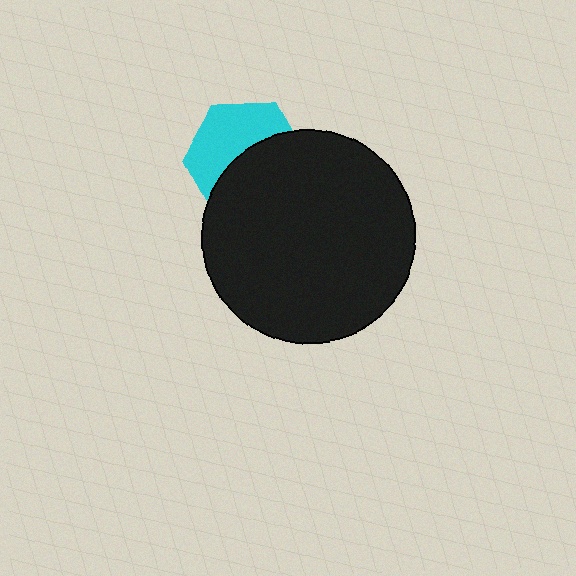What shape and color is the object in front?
The object in front is a black circle.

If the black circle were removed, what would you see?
You would see the complete cyan hexagon.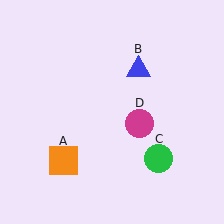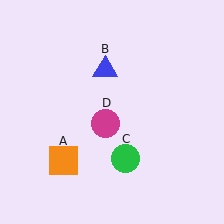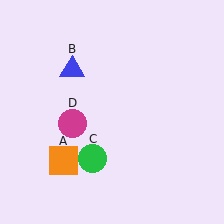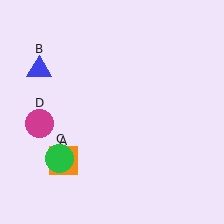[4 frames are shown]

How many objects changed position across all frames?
3 objects changed position: blue triangle (object B), green circle (object C), magenta circle (object D).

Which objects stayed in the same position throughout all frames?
Orange square (object A) remained stationary.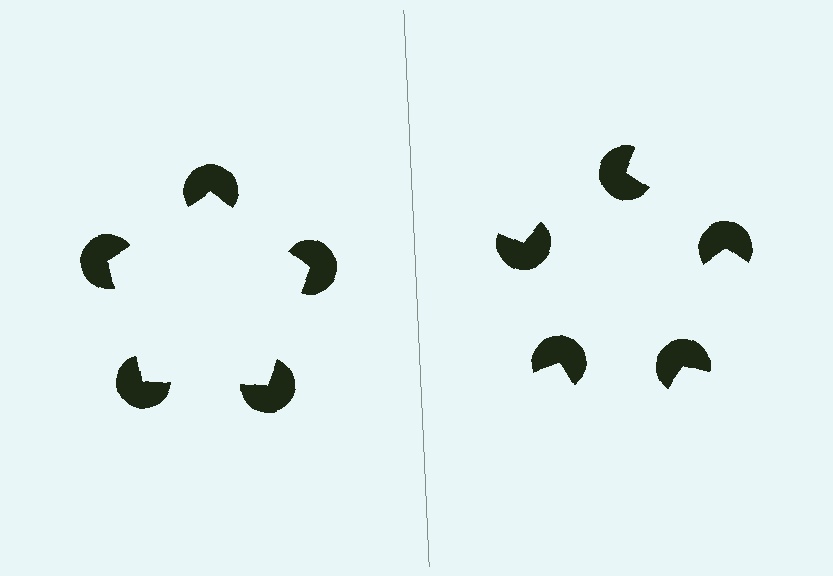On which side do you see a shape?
An illusory pentagon appears on the left side. On the right side the wedge cuts are rotated, so no coherent shape forms.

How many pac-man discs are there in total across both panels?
10 — 5 on each side.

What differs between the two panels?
The pac-man discs are positioned identically on both sides; only the wedge orientations differ. On the left they align to a pentagon; on the right they are misaligned.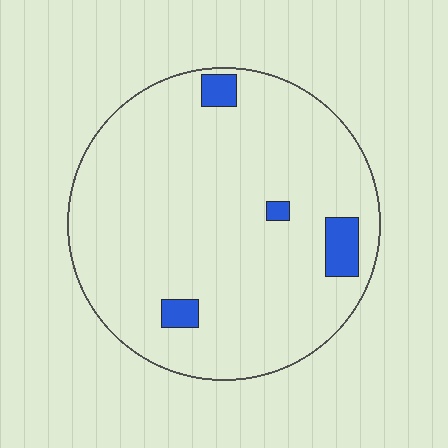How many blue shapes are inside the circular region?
4.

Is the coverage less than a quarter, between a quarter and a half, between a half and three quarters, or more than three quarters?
Less than a quarter.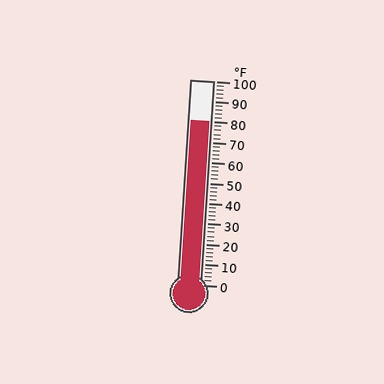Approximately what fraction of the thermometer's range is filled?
The thermometer is filled to approximately 80% of its range.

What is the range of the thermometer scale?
The thermometer scale ranges from 0°F to 100°F.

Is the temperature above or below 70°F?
The temperature is above 70°F.